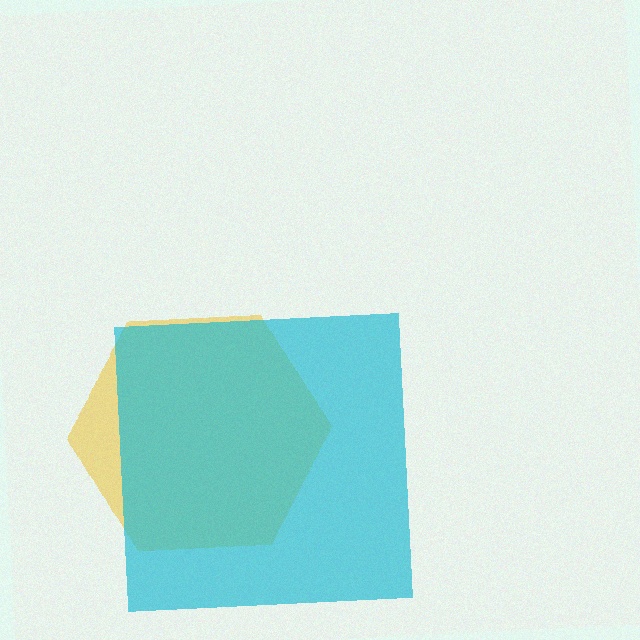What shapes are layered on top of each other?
The layered shapes are: a yellow hexagon, a cyan square.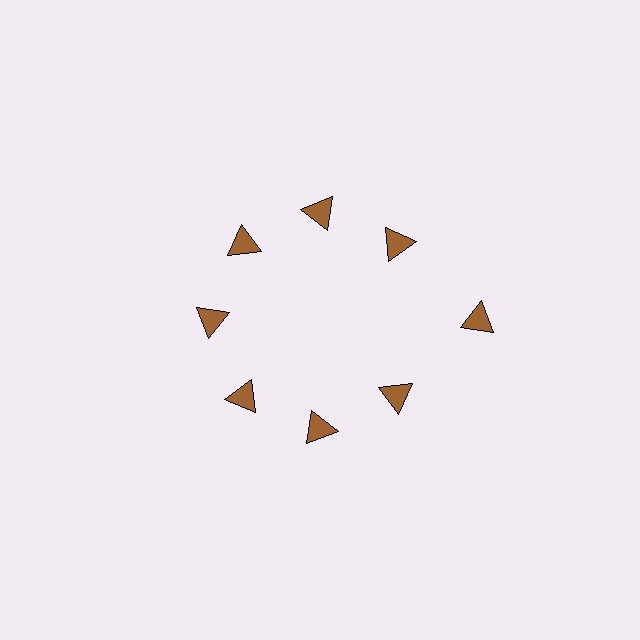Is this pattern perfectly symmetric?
No. The 8 brown triangles are arranged in a ring, but one element near the 3 o'clock position is pushed outward from the center, breaking the 8-fold rotational symmetry.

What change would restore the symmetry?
The symmetry would be restored by moving it inward, back onto the ring so that all 8 triangles sit at equal angles and equal distance from the center.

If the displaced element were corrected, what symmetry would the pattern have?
It would have 8-fold rotational symmetry — the pattern would map onto itself every 45 degrees.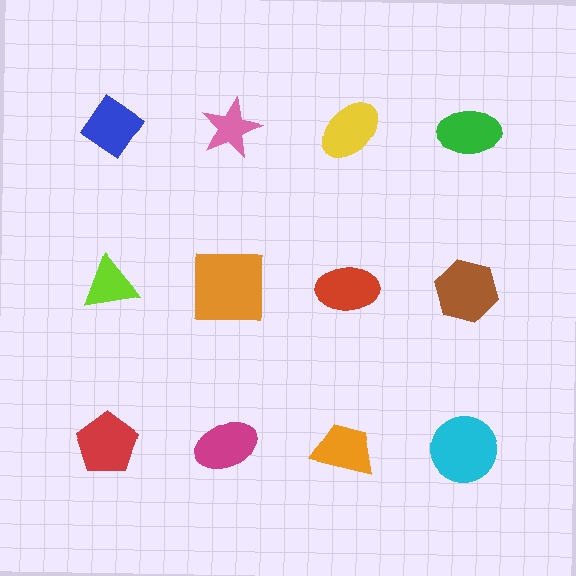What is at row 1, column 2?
A pink star.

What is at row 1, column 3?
A yellow ellipse.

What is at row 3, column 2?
A magenta ellipse.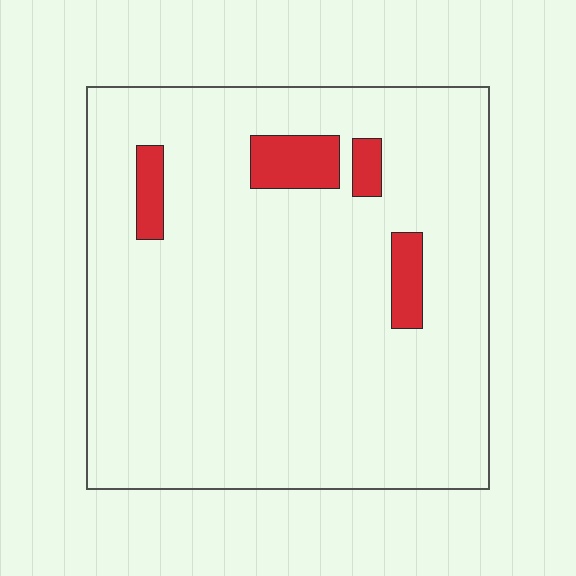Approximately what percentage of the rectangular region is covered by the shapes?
Approximately 10%.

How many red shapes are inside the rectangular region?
4.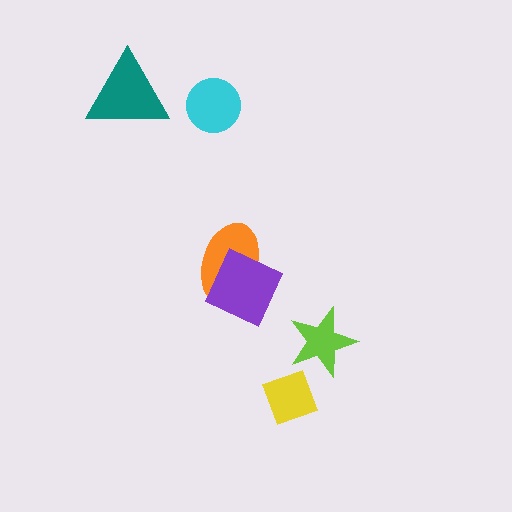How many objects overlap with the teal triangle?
0 objects overlap with the teal triangle.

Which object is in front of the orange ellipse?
The purple square is in front of the orange ellipse.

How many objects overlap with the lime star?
0 objects overlap with the lime star.